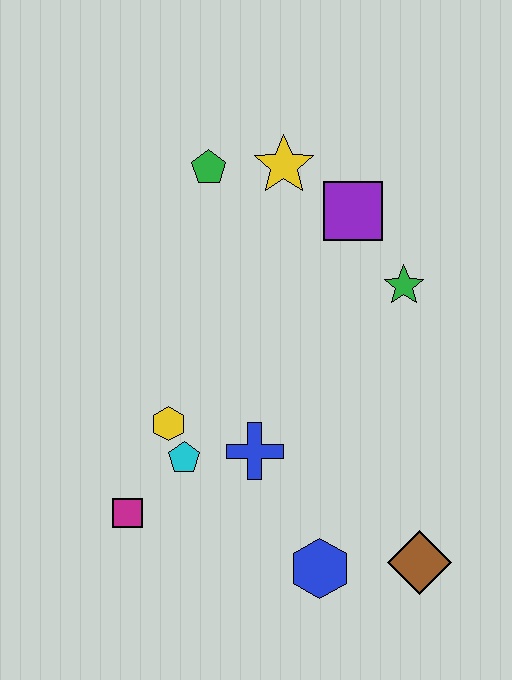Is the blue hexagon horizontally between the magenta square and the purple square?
Yes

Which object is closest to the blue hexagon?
The brown diamond is closest to the blue hexagon.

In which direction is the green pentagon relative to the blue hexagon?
The green pentagon is above the blue hexagon.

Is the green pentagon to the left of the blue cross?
Yes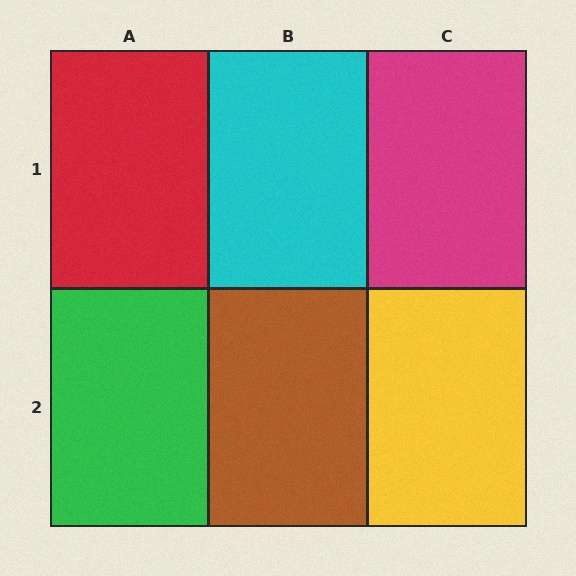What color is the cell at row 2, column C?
Yellow.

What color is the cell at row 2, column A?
Green.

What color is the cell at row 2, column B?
Brown.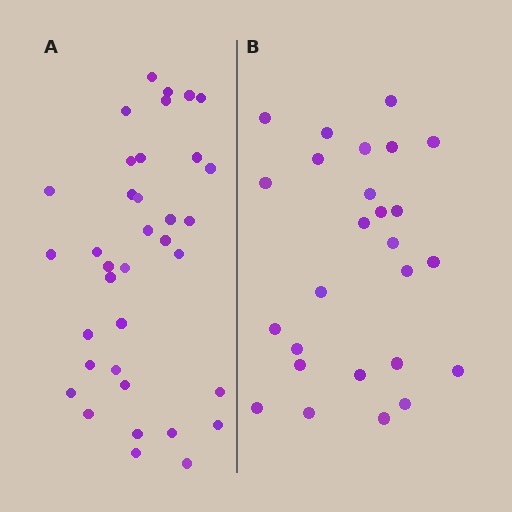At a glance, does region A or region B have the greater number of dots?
Region A (the left region) has more dots.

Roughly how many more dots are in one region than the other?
Region A has roughly 10 or so more dots than region B.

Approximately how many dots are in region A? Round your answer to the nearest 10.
About 40 dots. (The exact count is 36, which rounds to 40.)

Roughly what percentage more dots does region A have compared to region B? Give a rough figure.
About 40% more.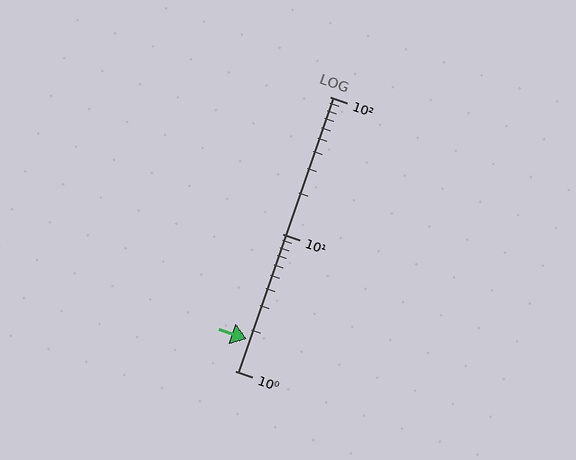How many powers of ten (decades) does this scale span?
The scale spans 2 decades, from 1 to 100.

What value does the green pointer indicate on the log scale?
The pointer indicates approximately 1.7.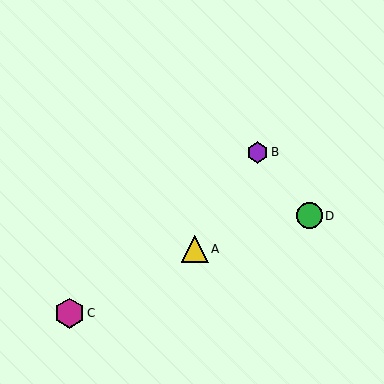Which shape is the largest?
The magenta hexagon (labeled C) is the largest.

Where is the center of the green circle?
The center of the green circle is at (309, 216).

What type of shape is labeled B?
Shape B is a purple hexagon.